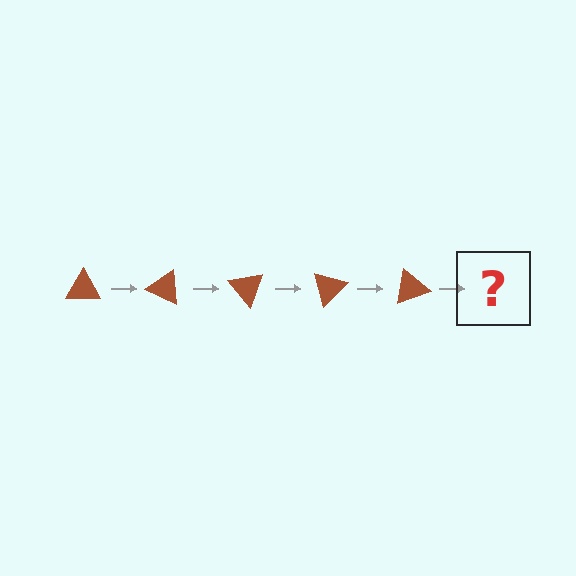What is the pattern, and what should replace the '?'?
The pattern is that the triangle rotates 25 degrees each step. The '?' should be a brown triangle rotated 125 degrees.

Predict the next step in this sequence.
The next step is a brown triangle rotated 125 degrees.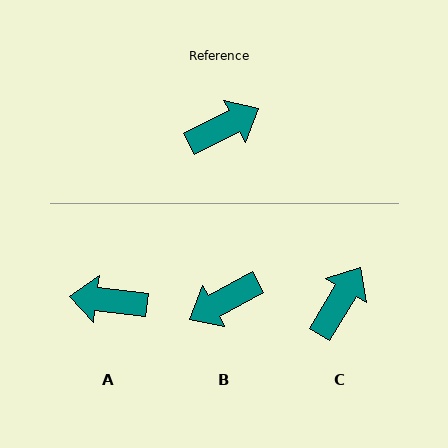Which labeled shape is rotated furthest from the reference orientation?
B, about 178 degrees away.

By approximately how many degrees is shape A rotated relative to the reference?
Approximately 146 degrees counter-clockwise.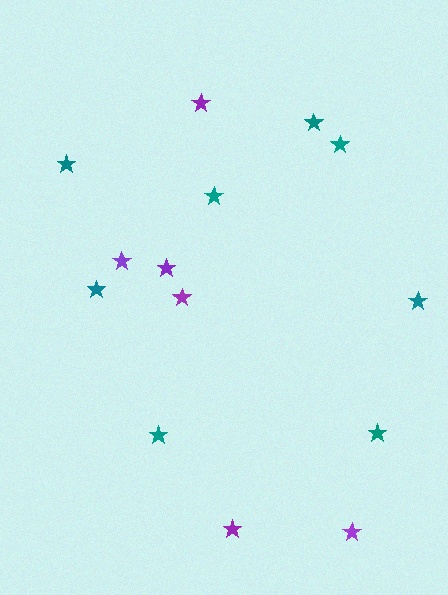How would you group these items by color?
There are 2 groups: one group of purple stars (6) and one group of teal stars (8).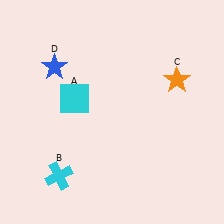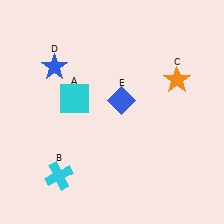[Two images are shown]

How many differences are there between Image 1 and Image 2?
There is 1 difference between the two images.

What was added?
A blue diamond (E) was added in Image 2.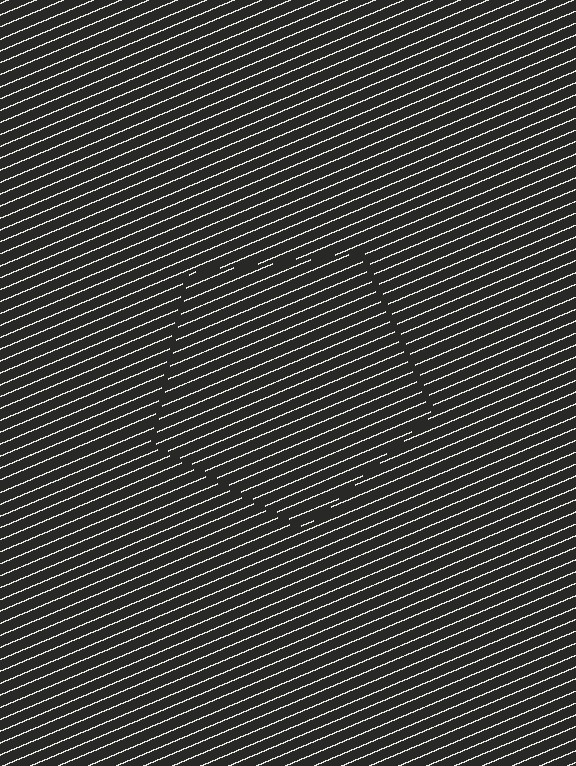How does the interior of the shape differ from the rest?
The interior of the shape contains the same grating, shifted by half a period — the contour is defined by the phase discontinuity where line-ends from the inner and outer gratings abut.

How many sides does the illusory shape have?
5 sides — the line-ends trace a pentagon.